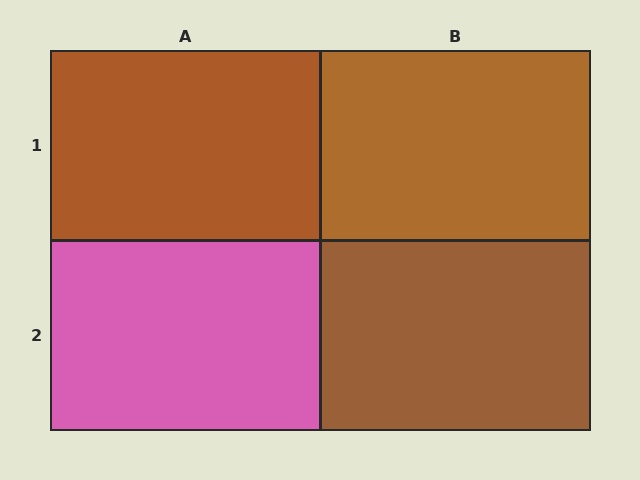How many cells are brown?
3 cells are brown.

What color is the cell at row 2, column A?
Pink.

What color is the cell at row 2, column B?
Brown.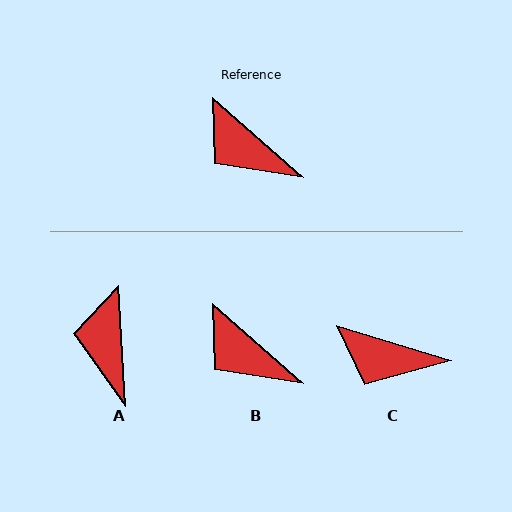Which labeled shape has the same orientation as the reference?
B.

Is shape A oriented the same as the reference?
No, it is off by about 45 degrees.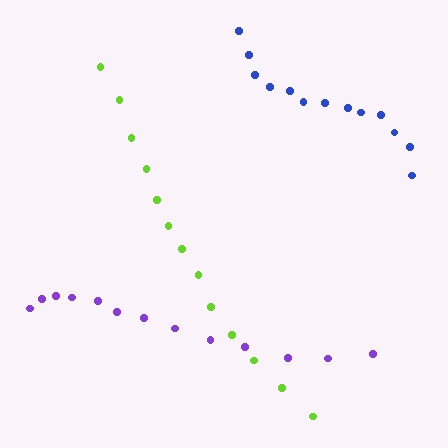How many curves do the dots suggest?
There are 3 distinct paths.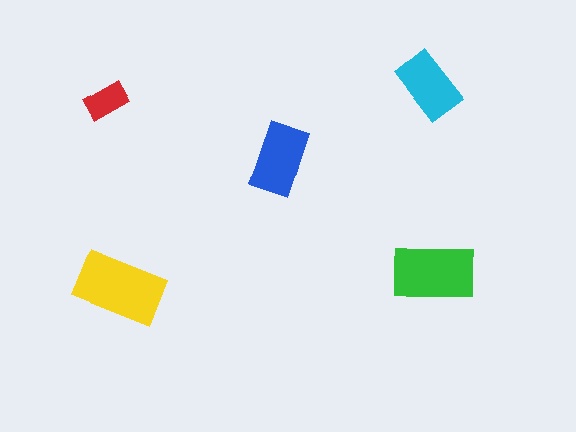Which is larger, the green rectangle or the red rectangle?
The green one.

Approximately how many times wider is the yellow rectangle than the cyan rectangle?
About 1.5 times wider.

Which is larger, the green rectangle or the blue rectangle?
The green one.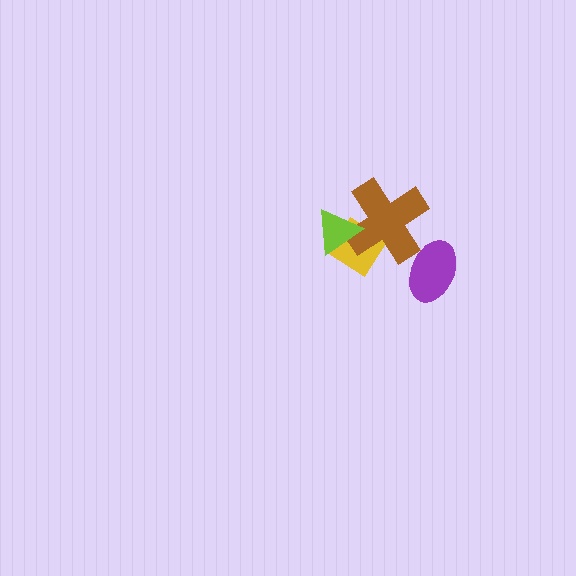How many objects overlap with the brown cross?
2 objects overlap with the brown cross.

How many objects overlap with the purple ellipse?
0 objects overlap with the purple ellipse.